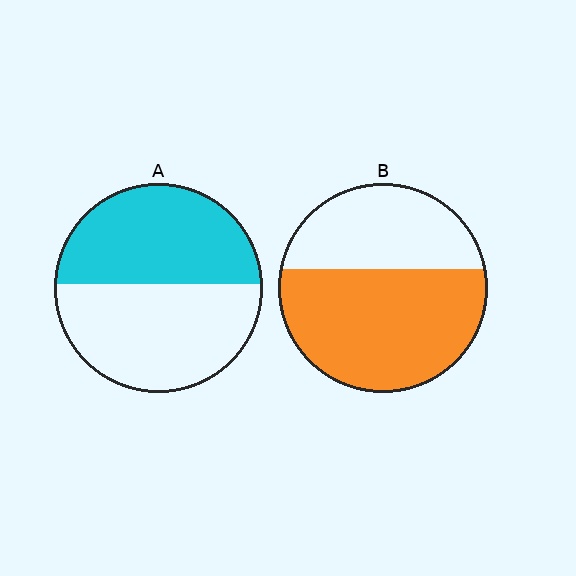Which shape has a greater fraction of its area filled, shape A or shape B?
Shape B.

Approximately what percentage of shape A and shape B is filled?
A is approximately 50% and B is approximately 60%.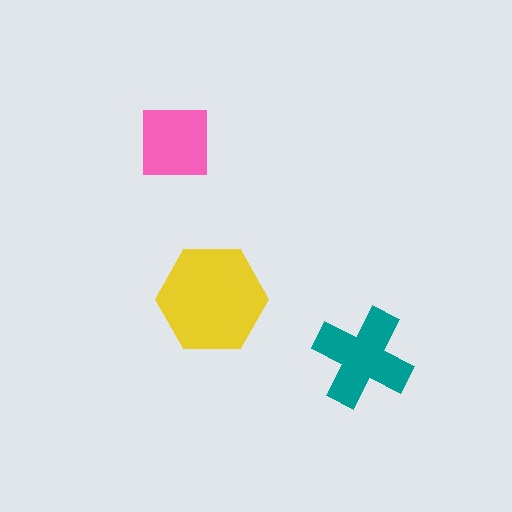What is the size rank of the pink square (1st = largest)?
3rd.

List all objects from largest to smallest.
The yellow hexagon, the teal cross, the pink square.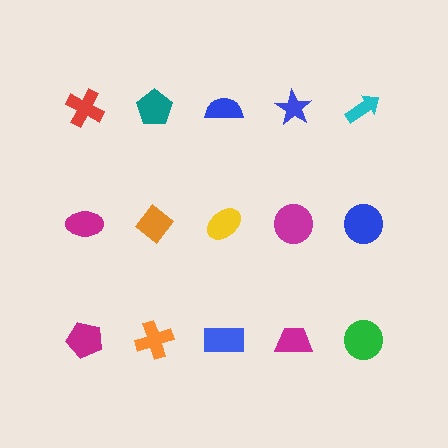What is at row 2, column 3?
A yellow ellipse.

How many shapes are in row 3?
5 shapes.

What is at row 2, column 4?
A magenta circle.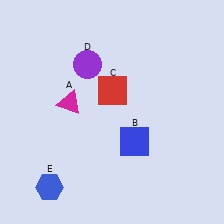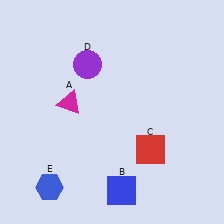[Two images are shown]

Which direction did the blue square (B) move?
The blue square (B) moved down.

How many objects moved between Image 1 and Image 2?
2 objects moved between the two images.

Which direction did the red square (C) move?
The red square (C) moved down.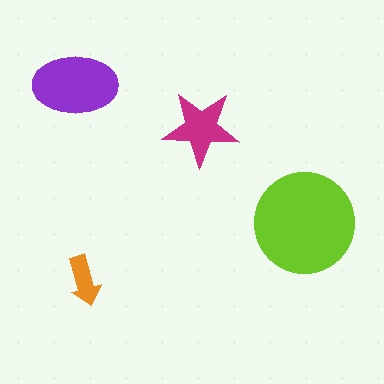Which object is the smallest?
The orange arrow.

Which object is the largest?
The lime circle.